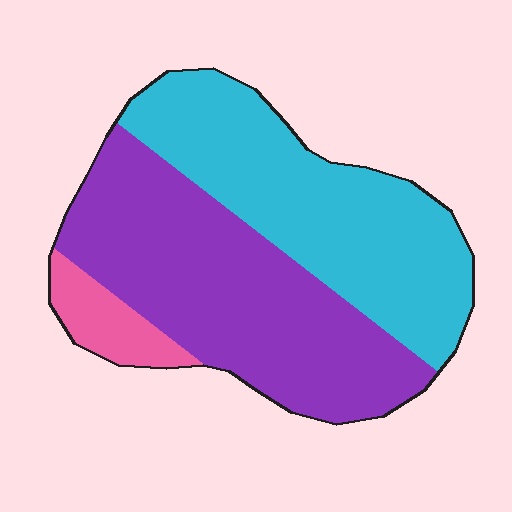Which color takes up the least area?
Pink, at roughly 10%.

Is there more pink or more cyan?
Cyan.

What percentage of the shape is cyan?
Cyan covers 43% of the shape.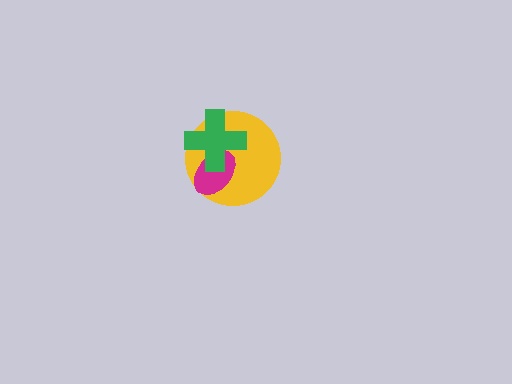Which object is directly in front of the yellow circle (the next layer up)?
The magenta ellipse is directly in front of the yellow circle.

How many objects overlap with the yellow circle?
2 objects overlap with the yellow circle.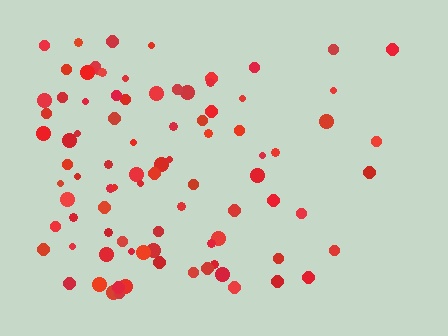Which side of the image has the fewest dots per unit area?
The right.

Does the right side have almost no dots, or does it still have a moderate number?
Still a moderate number, just noticeably fewer than the left.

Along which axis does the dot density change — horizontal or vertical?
Horizontal.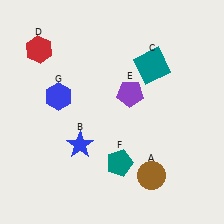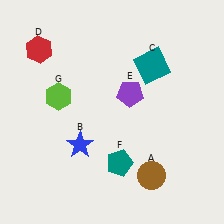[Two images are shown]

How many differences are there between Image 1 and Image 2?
There is 1 difference between the two images.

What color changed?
The hexagon (G) changed from blue in Image 1 to lime in Image 2.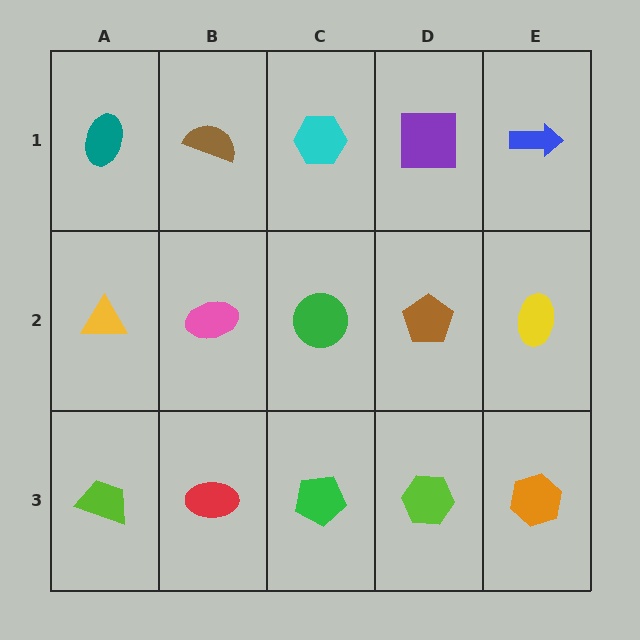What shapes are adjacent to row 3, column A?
A yellow triangle (row 2, column A), a red ellipse (row 3, column B).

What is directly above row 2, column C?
A cyan hexagon.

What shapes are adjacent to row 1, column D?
A brown pentagon (row 2, column D), a cyan hexagon (row 1, column C), a blue arrow (row 1, column E).